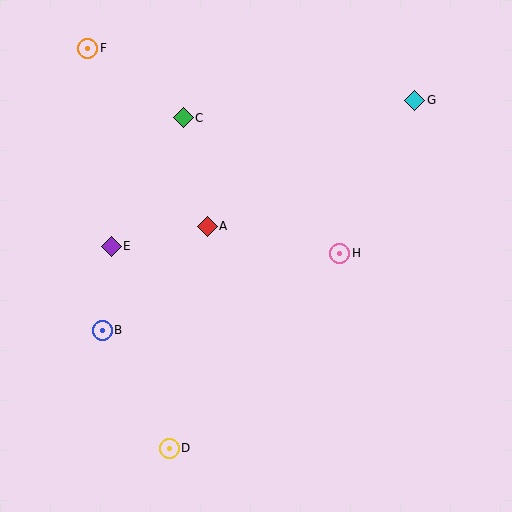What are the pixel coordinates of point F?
Point F is at (88, 48).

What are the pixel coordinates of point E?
Point E is at (111, 246).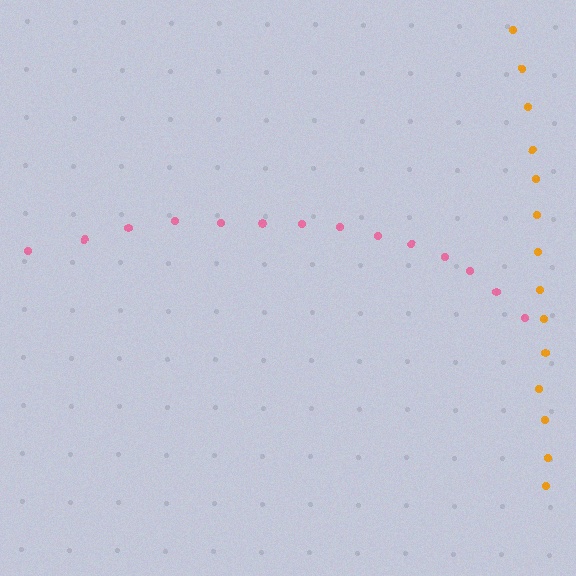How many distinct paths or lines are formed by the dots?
There are 2 distinct paths.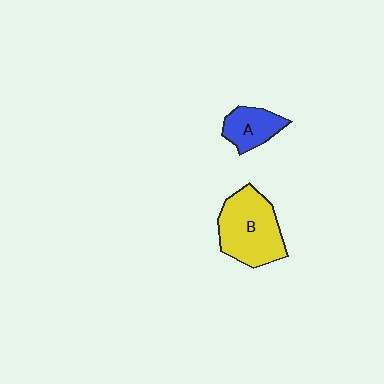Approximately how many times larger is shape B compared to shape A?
Approximately 2.0 times.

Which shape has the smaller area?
Shape A (blue).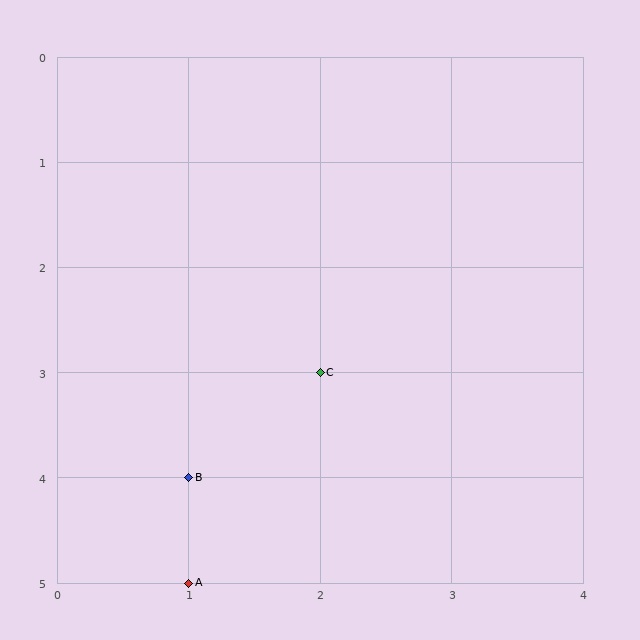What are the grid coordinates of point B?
Point B is at grid coordinates (1, 4).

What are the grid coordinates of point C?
Point C is at grid coordinates (2, 3).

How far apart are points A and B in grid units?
Points A and B are 1 row apart.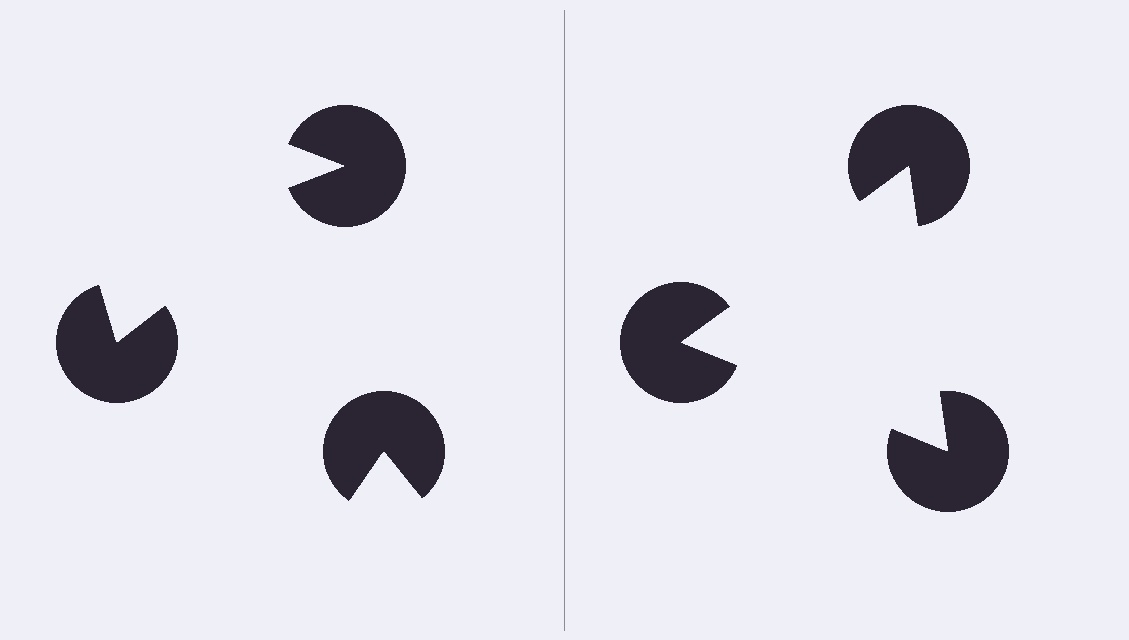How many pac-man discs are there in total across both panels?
6 — 3 on each side.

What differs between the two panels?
The pac-man discs are positioned identically on both sides; only the wedge orientations differ. On the right they align to a triangle; on the left they are misaligned.